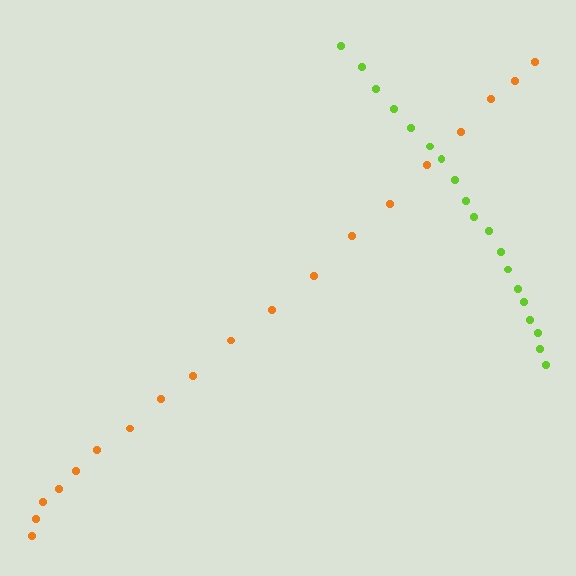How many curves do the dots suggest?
There are 2 distinct paths.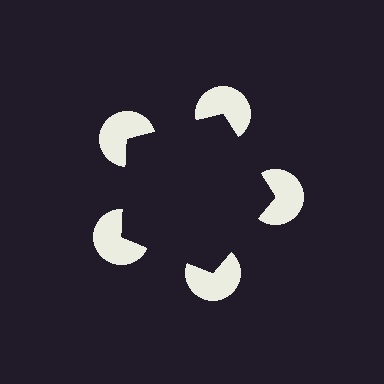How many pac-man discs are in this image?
There are 5 — one at each vertex of the illusory pentagon.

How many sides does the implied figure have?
5 sides.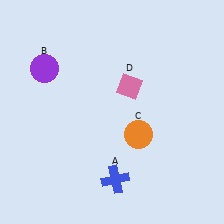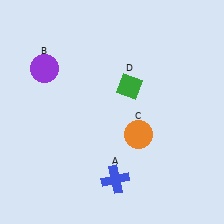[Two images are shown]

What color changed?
The diamond (D) changed from pink in Image 1 to green in Image 2.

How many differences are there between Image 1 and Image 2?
There is 1 difference between the two images.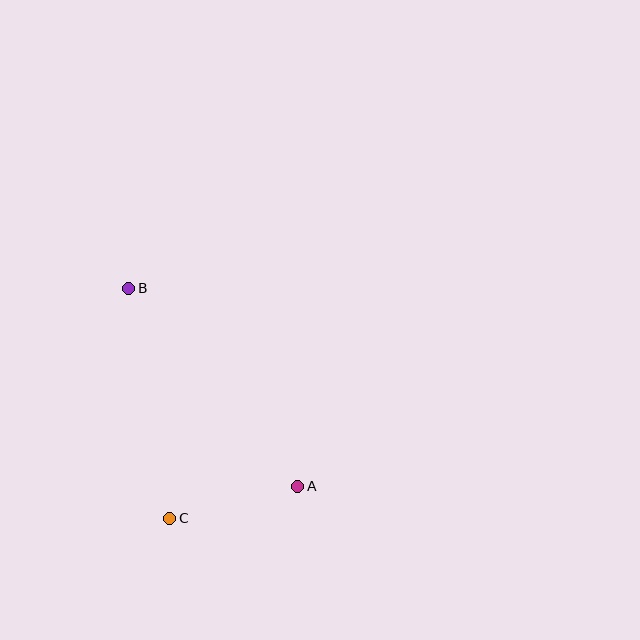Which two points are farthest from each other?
Points A and B are farthest from each other.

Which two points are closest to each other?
Points A and C are closest to each other.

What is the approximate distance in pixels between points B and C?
The distance between B and C is approximately 234 pixels.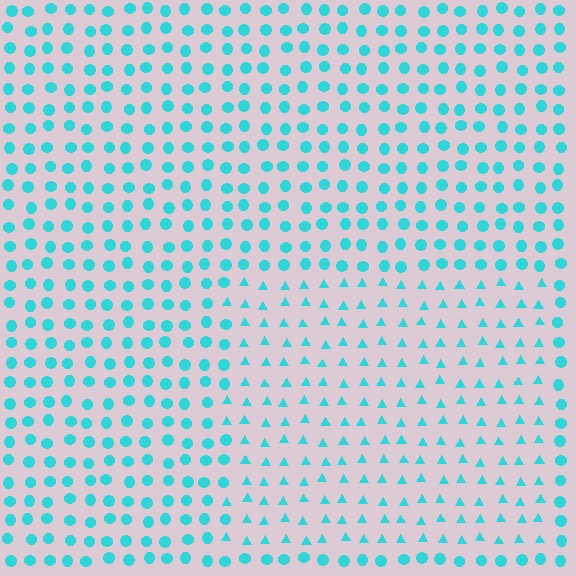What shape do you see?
I see a rectangle.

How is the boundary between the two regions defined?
The boundary is defined by a change in element shape: triangles inside vs. circles outside. All elements share the same color and spacing.